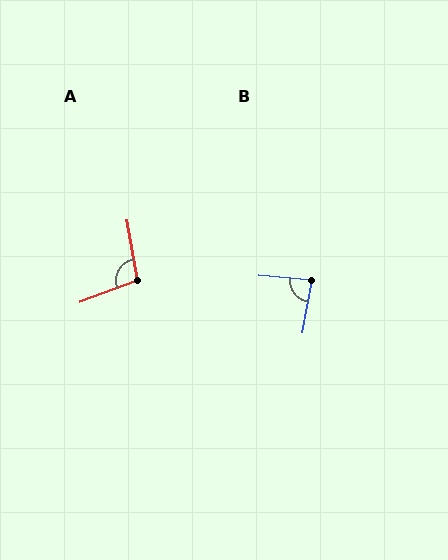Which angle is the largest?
A, at approximately 100 degrees.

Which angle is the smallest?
B, at approximately 85 degrees.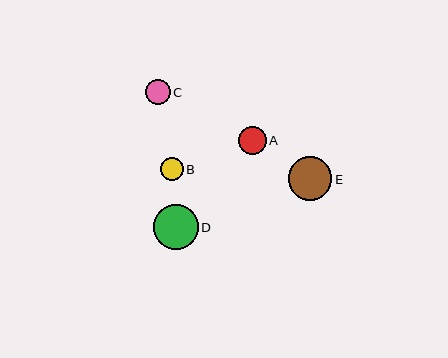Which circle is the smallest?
Circle B is the smallest with a size of approximately 23 pixels.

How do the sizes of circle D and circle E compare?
Circle D and circle E are approximately the same size.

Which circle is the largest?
Circle D is the largest with a size of approximately 45 pixels.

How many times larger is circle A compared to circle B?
Circle A is approximately 1.2 times the size of circle B.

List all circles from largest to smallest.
From largest to smallest: D, E, A, C, B.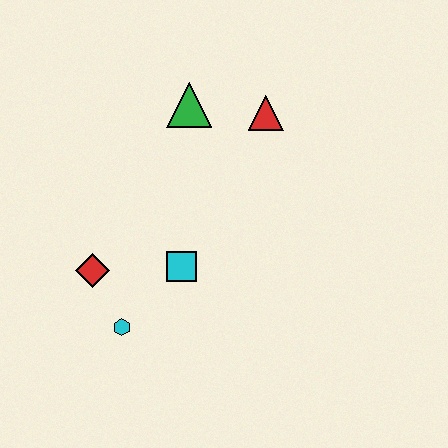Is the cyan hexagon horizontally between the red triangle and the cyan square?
No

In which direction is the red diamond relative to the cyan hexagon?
The red diamond is above the cyan hexagon.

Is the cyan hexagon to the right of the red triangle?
No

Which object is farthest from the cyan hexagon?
The red triangle is farthest from the cyan hexagon.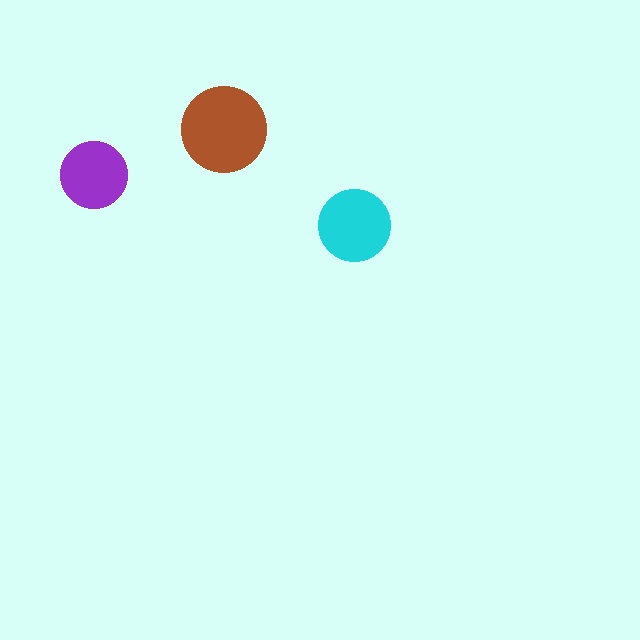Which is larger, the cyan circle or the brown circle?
The brown one.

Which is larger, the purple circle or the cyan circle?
The cyan one.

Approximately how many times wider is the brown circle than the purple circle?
About 1.5 times wider.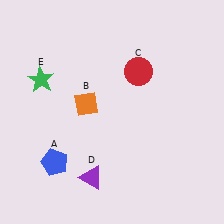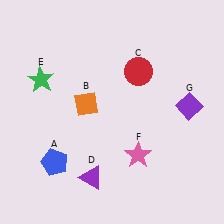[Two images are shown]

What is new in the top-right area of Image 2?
A purple diamond (G) was added in the top-right area of Image 2.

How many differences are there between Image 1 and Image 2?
There are 2 differences between the two images.